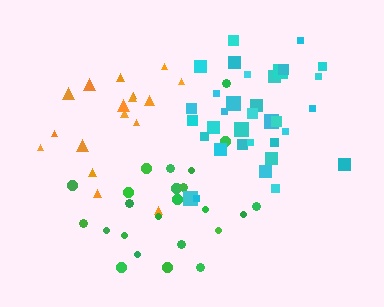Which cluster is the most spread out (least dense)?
Orange.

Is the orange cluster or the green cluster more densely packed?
Green.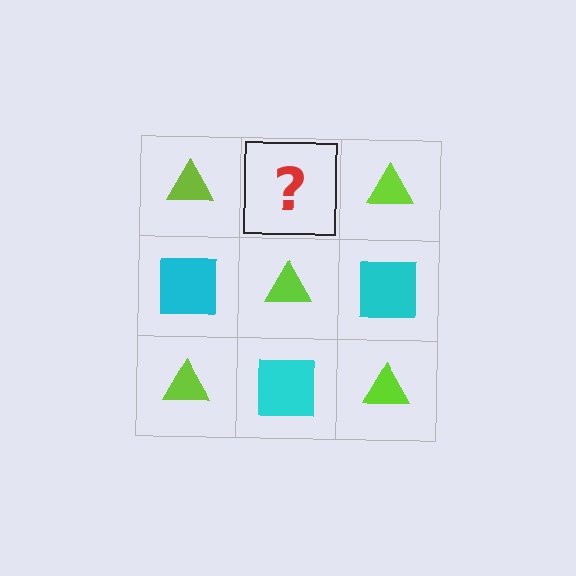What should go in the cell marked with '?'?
The missing cell should contain a cyan square.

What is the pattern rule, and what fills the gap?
The rule is that it alternates lime triangle and cyan square in a checkerboard pattern. The gap should be filled with a cyan square.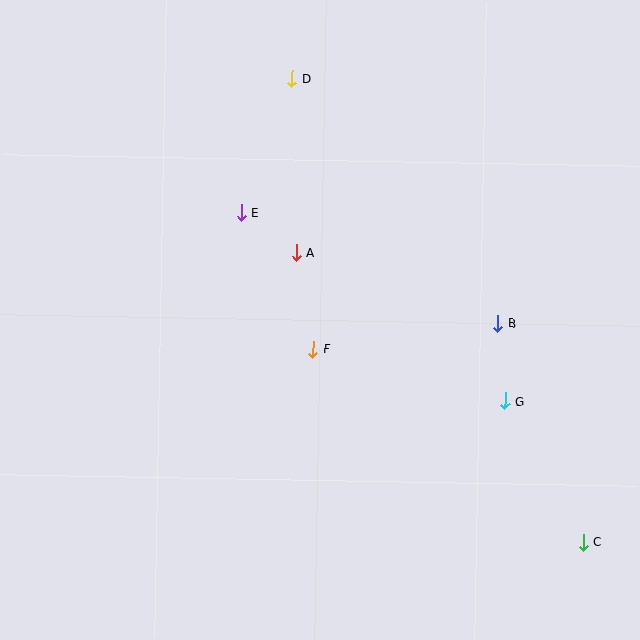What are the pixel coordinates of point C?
Point C is at (583, 542).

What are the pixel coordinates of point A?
Point A is at (296, 252).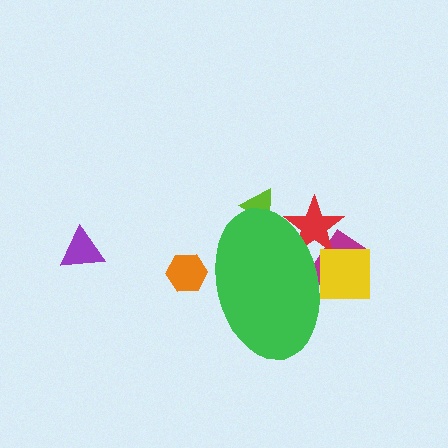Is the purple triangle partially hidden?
No, the purple triangle is fully visible.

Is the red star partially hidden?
Yes, the red star is partially hidden behind the green ellipse.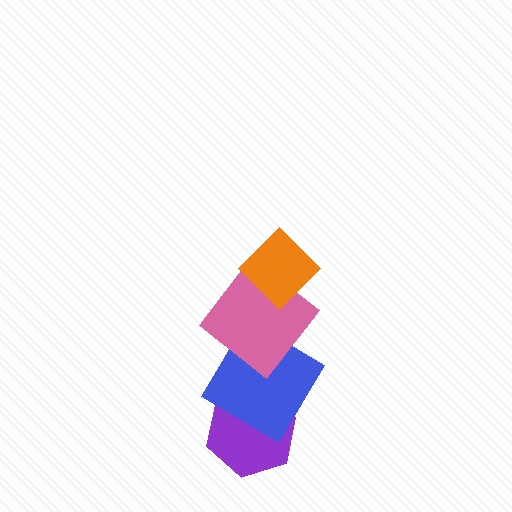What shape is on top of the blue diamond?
The pink diamond is on top of the blue diamond.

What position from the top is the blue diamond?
The blue diamond is 3rd from the top.